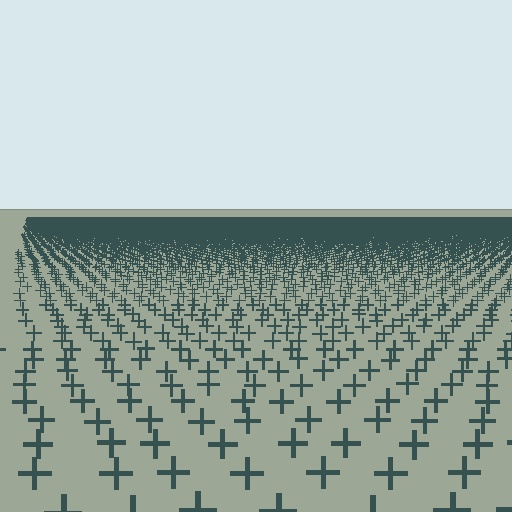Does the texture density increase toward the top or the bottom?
Density increases toward the top.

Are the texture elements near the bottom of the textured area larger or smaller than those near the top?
Larger. Near the bottom, elements are closer to the viewer and appear at a bigger on-screen size.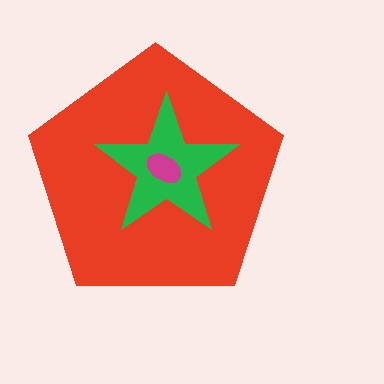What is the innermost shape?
The magenta ellipse.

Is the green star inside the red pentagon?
Yes.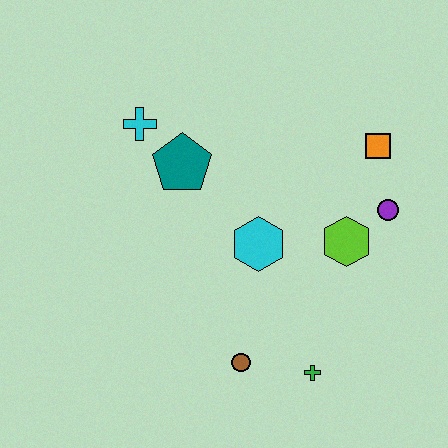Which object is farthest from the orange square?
The brown circle is farthest from the orange square.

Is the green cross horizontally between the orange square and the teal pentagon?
Yes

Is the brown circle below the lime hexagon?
Yes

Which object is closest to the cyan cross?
The teal pentagon is closest to the cyan cross.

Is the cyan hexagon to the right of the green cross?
No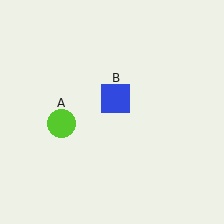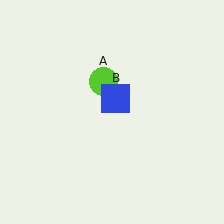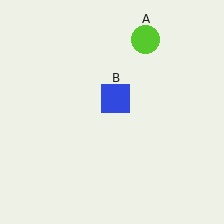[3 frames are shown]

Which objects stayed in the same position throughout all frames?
Blue square (object B) remained stationary.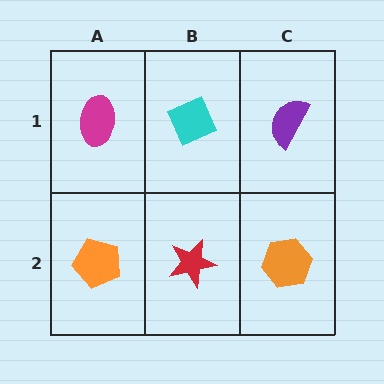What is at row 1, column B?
A cyan diamond.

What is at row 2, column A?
An orange pentagon.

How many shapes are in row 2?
3 shapes.